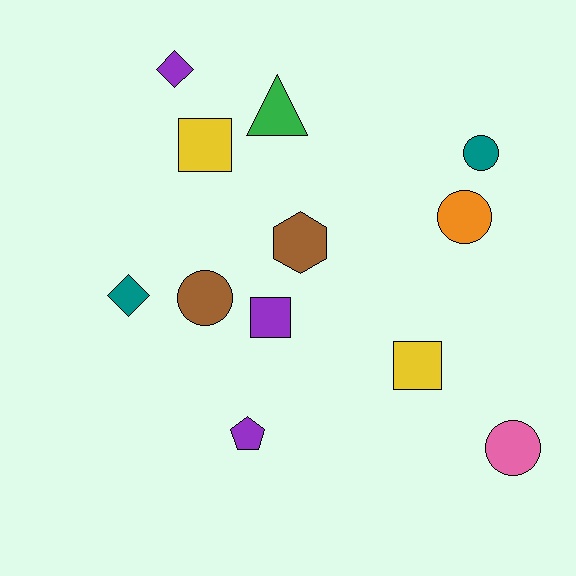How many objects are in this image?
There are 12 objects.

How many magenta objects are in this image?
There are no magenta objects.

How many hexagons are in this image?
There is 1 hexagon.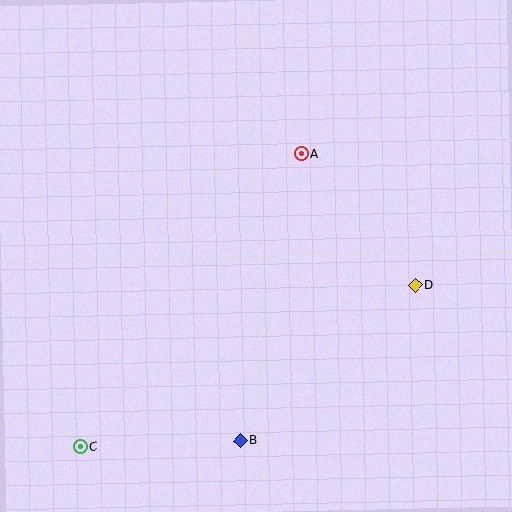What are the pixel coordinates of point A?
Point A is at (301, 154).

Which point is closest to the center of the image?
Point A at (301, 154) is closest to the center.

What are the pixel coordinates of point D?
Point D is at (415, 285).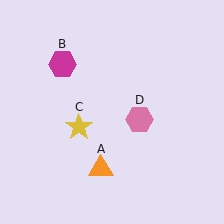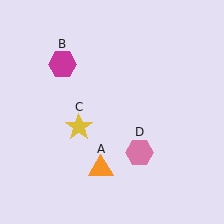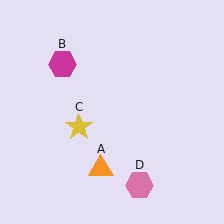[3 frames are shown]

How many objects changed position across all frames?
1 object changed position: pink hexagon (object D).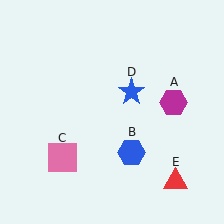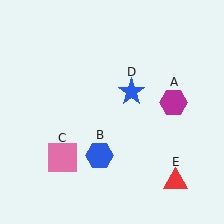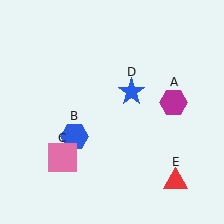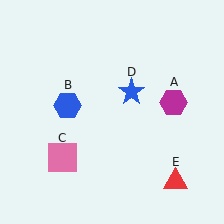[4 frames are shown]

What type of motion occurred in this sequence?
The blue hexagon (object B) rotated clockwise around the center of the scene.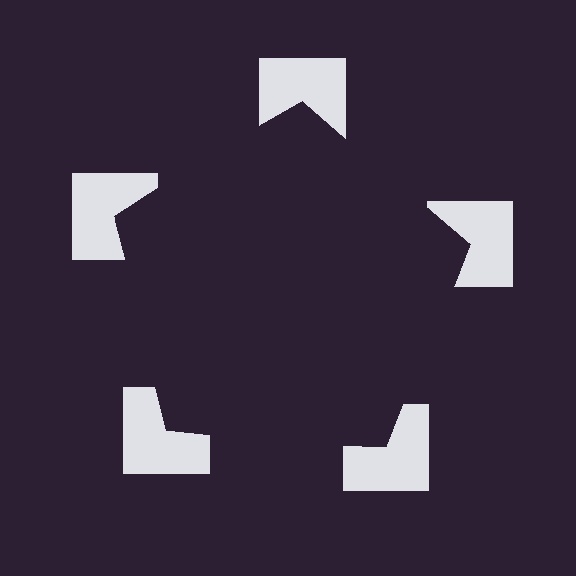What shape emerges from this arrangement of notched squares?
An illusory pentagon — its edges are inferred from the aligned wedge cuts in the notched squares, not physically drawn.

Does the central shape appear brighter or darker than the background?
It typically appears slightly darker than the background, even though no actual brightness change is drawn.